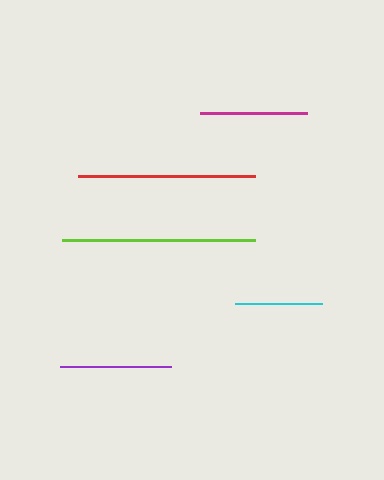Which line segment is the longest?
The lime line is the longest at approximately 192 pixels.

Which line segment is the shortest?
The cyan line is the shortest at approximately 87 pixels.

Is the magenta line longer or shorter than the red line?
The red line is longer than the magenta line.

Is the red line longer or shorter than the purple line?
The red line is longer than the purple line.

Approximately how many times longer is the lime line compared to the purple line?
The lime line is approximately 1.7 times the length of the purple line.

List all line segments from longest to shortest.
From longest to shortest: lime, red, purple, magenta, cyan.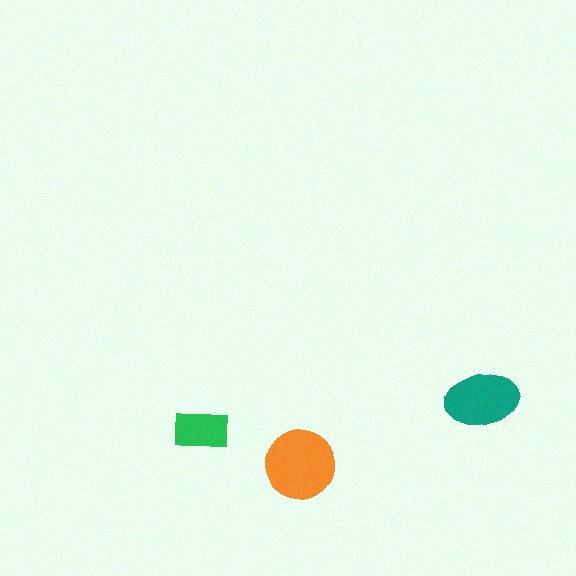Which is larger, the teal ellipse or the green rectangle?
The teal ellipse.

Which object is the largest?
The orange circle.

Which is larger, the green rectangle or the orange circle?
The orange circle.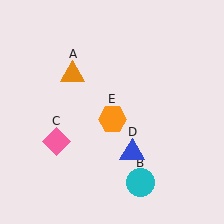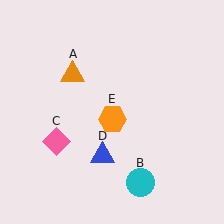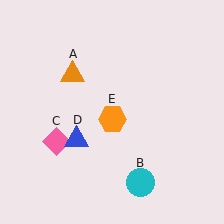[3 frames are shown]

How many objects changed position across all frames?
1 object changed position: blue triangle (object D).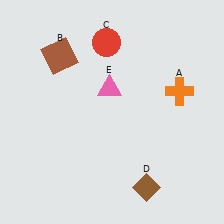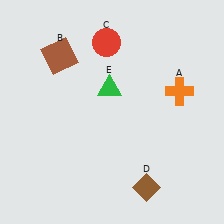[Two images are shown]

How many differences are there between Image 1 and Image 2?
There is 1 difference between the two images.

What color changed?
The triangle (E) changed from pink in Image 1 to green in Image 2.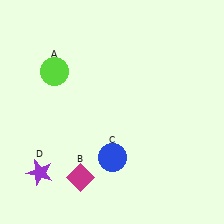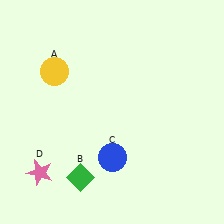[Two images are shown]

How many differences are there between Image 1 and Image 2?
There are 3 differences between the two images.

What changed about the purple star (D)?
In Image 1, D is purple. In Image 2, it changed to pink.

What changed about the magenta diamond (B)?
In Image 1, B is magenta. In Image 2, it changed to green.